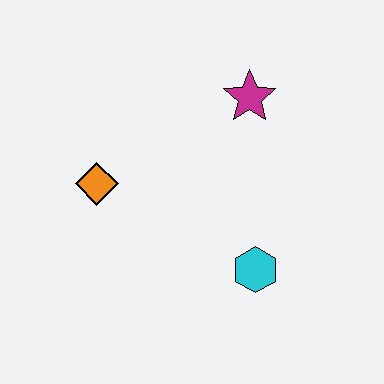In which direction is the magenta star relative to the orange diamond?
The magenta star is to the right of the orange diamond.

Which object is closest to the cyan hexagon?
The magenta star is closest to the cyan hexagon.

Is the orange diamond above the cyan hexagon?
Yes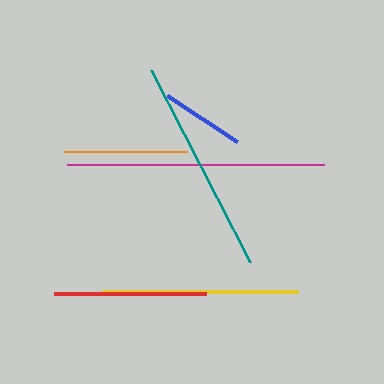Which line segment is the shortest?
The blue line is the shortest at approximately 84 pixels.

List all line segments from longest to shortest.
From longest to shortest: magenta, teal, yellow, red, orange, blue.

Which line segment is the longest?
The magenta line is the longest at approximately 256 pixels.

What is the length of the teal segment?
The teal segment is approximately 216 pixels long.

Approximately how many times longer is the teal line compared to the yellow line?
The teal line is approximately 1.1 times the length of the yellow line.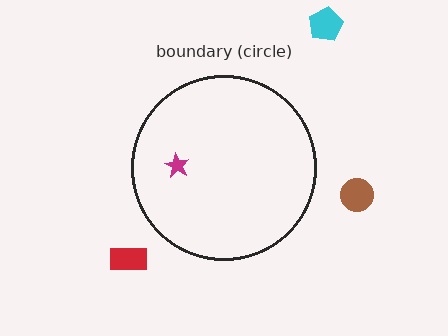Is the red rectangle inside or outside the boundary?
Outside.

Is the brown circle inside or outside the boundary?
Outside.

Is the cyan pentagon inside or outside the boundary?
Outside.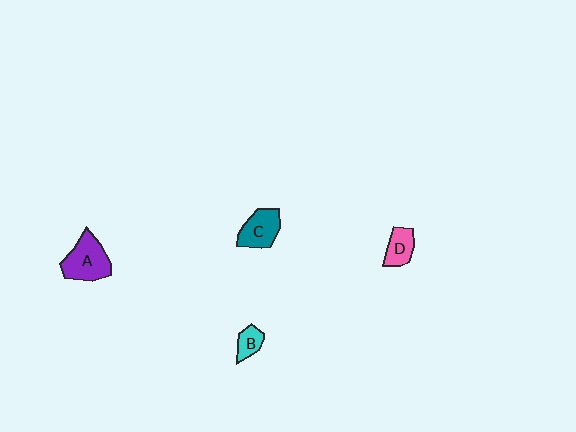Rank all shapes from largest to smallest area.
From largest to smallest: A (purple), C (teal), D (pink), B (cyan).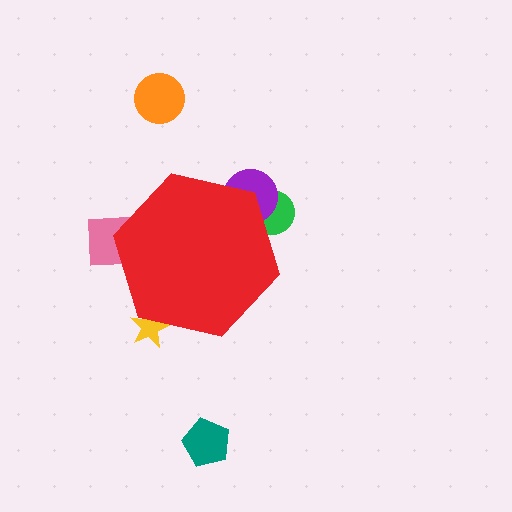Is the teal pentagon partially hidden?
No, the teal pentagon is fully visible.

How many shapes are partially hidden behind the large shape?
4 shapes are partially hidden.